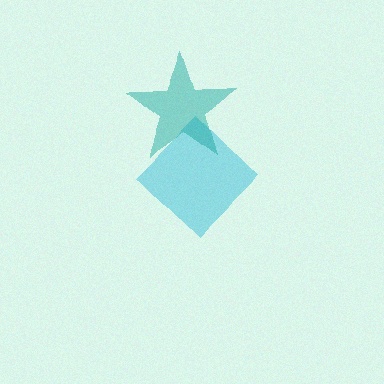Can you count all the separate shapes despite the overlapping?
Yes, there are 2 separate shapes.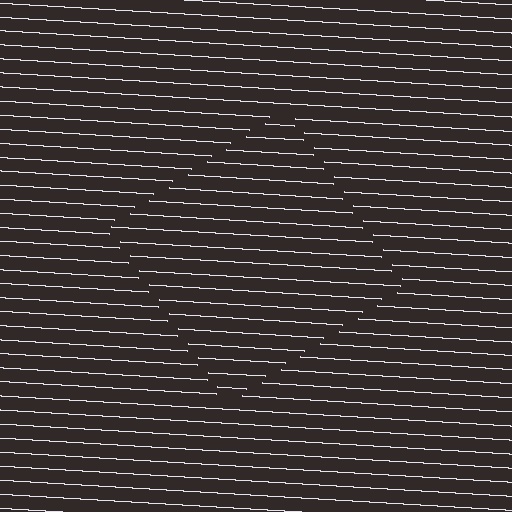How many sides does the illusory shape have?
4 sides — the line-ends trace a square.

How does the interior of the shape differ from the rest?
The interior of the shape contains the same grating, shifted by half a period — the contour is defined by the phase discontinuity where line-ends from the inner and outer gratings abut.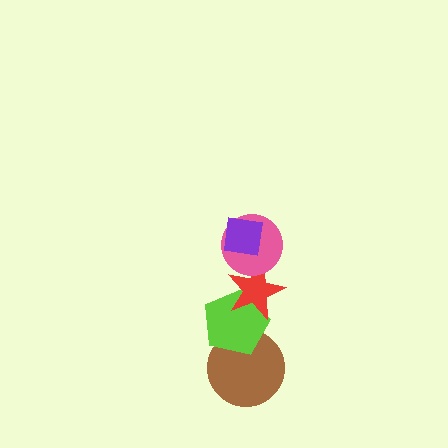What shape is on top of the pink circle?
The purple square is on top of the pink circle.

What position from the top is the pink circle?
The pink circle is 2nd from the top.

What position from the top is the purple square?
The purple square is 1st from the top.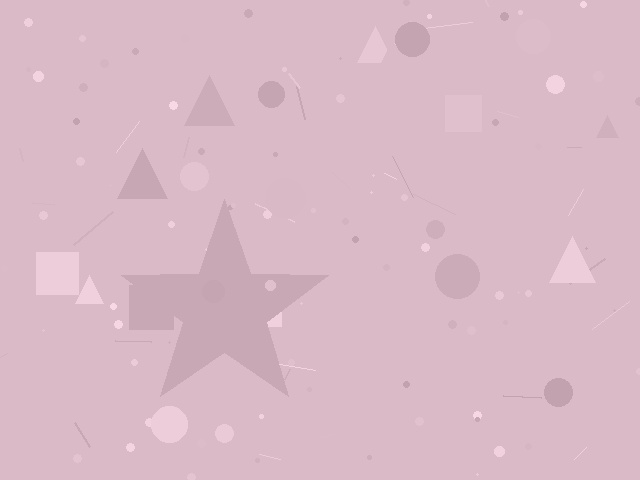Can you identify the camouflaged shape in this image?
The camouflaged shape is a star.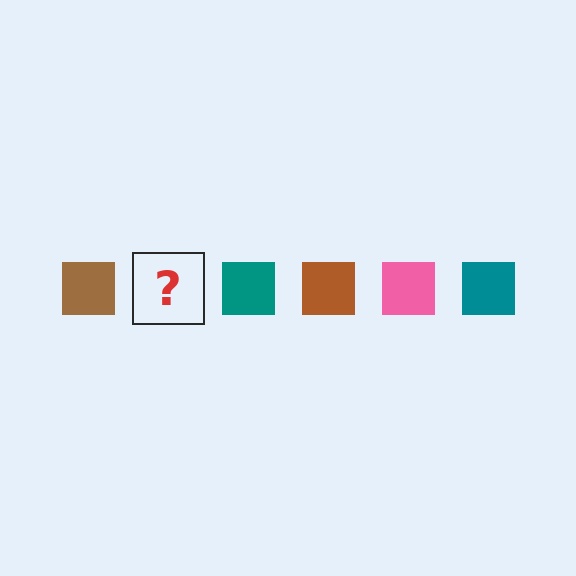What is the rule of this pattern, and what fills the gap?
The rule is that the pattern cycles through brown, pink, teal squares. The gap should be filled with a pink square.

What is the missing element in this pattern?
The missing element is a pink square.